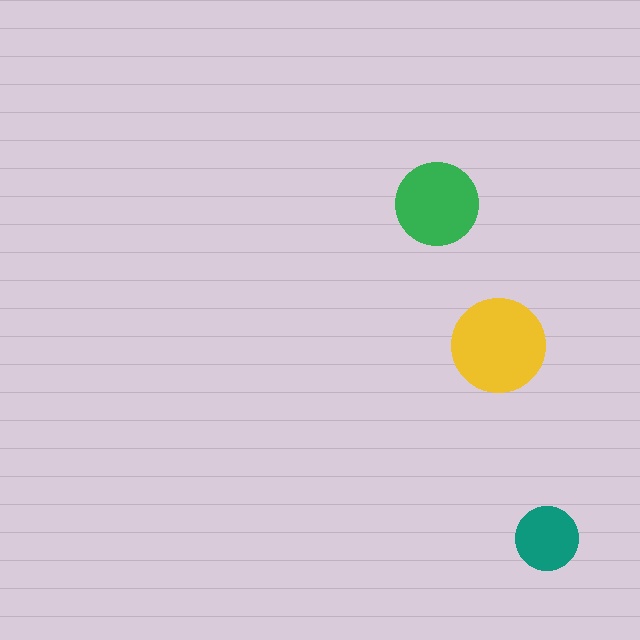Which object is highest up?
The green circle is topmost.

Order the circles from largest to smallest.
the yellow one, the green one, the teal one.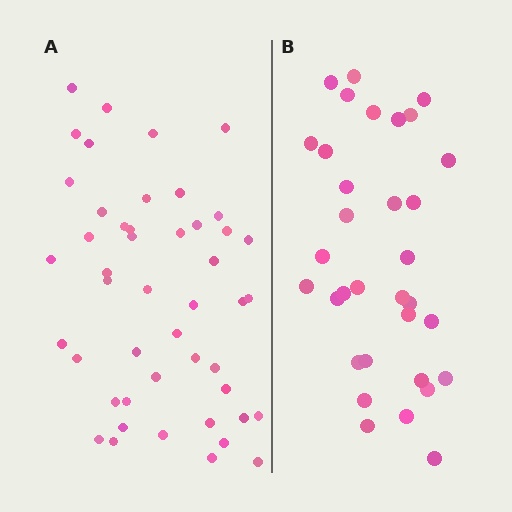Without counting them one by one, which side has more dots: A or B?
Region A (the left region) has more dots.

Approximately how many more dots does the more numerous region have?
Region A has approximately 15 more dots than region B.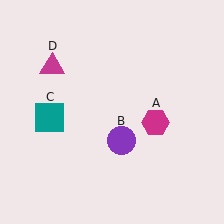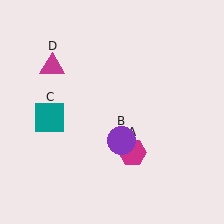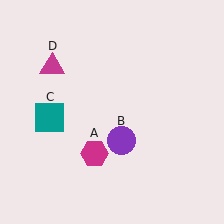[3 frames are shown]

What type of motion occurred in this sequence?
The magenta hexagon (object A) rotated clockwise around the center of the scene.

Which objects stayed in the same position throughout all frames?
Purple circle (object B) and teal square (object C) and magenta triangle (object D) remained stationary.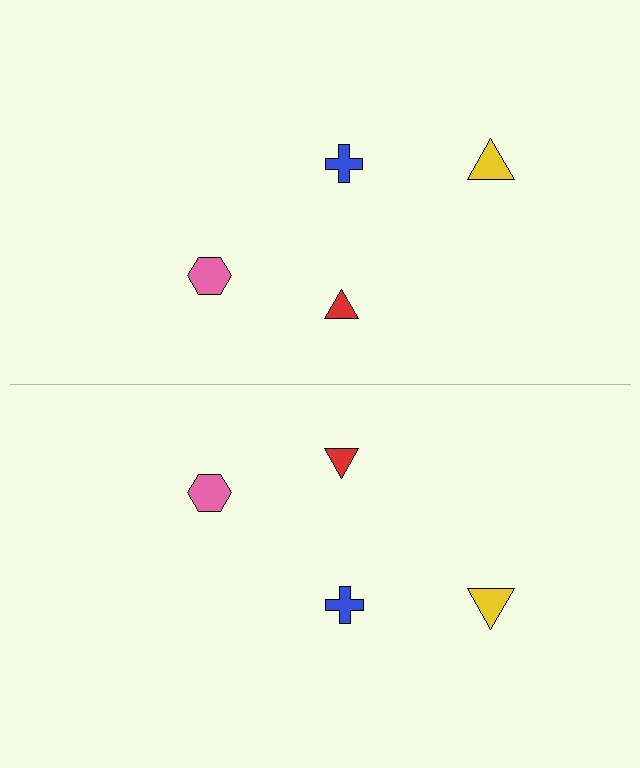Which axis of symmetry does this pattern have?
The pattern has a horizontal axis of symmetry running through the center of the image.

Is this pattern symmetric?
Yes, this pattern has bilateral (reflection) symmetry.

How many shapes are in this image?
There are 8 shapes in this image.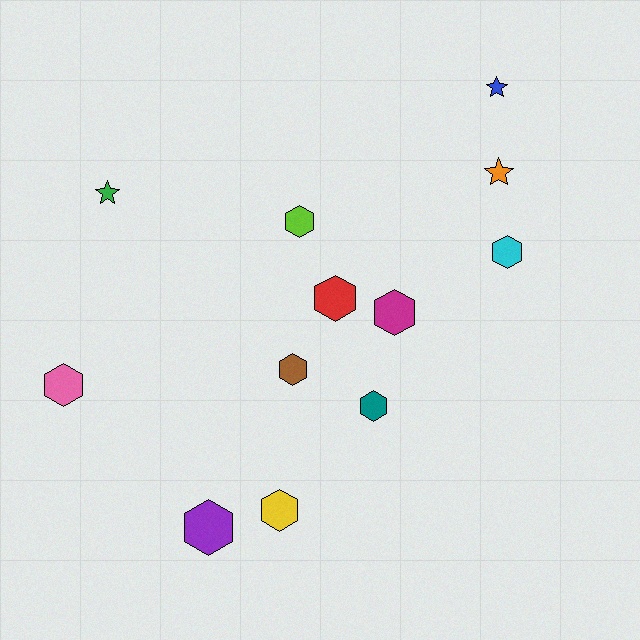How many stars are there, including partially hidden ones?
There are 3 stars.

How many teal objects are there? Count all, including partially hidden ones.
There is 1 teal object.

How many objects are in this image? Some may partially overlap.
There are 12 objects.